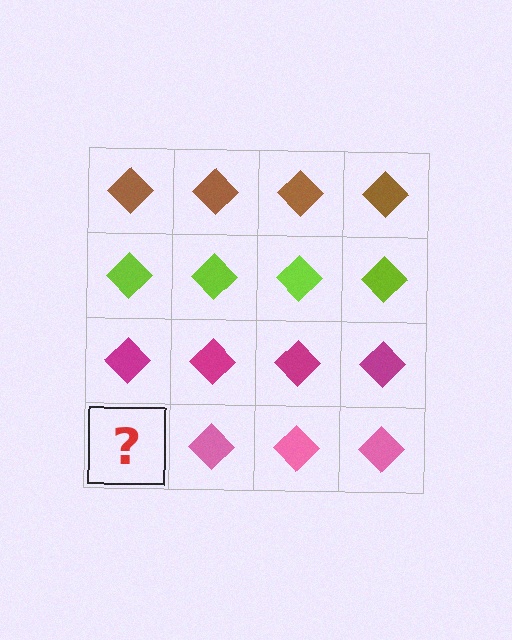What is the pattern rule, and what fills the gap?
The rule is that each row has a consistent color. The gap should be filled with a pink diamond.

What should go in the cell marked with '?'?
The missing cell should contain a pink diamond.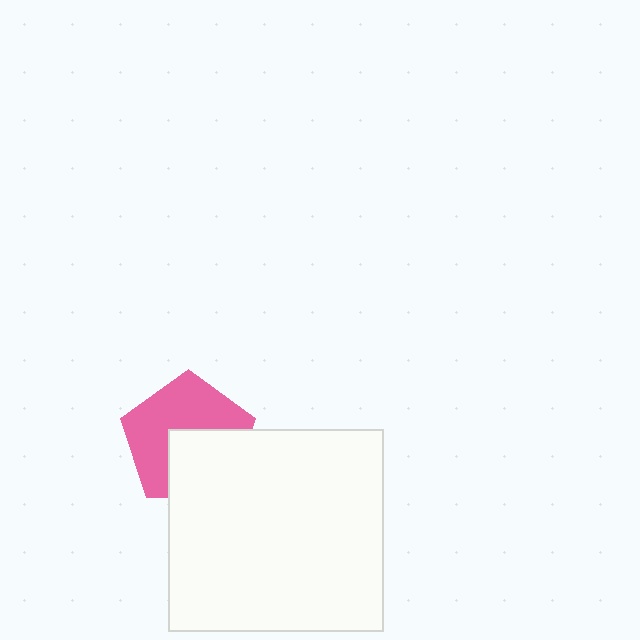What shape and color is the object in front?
The object in front is a white rectangle.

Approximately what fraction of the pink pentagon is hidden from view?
Roughly 42% of the pink pentagon is hidden behind the white rectangle.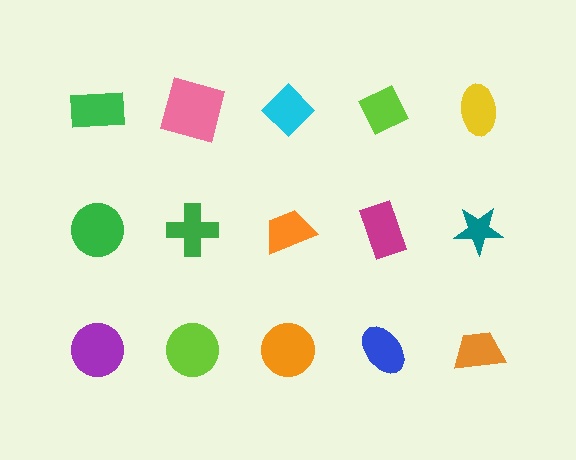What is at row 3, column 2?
A lime circle.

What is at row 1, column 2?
A pink square.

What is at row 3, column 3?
An orange circle.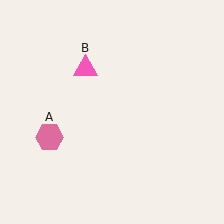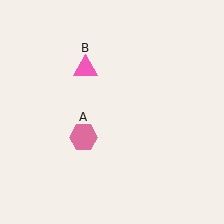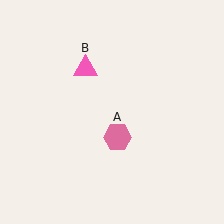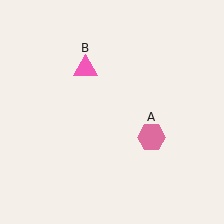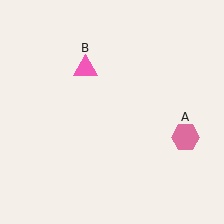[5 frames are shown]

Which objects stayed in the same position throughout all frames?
Pink triangle (object B) remained stationary.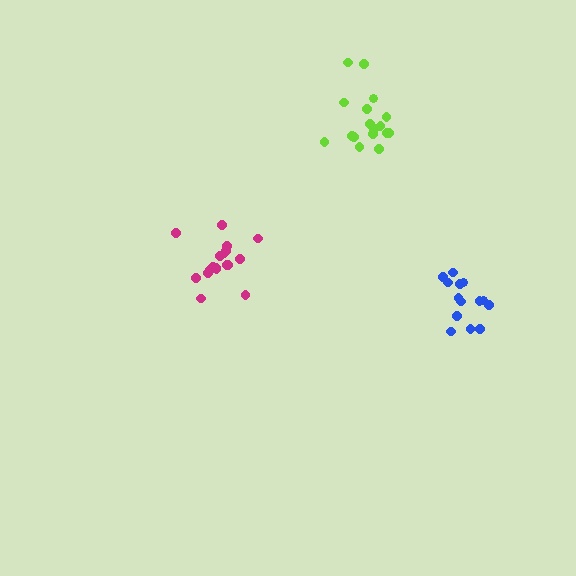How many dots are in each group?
Group 1: 17 dots, Group 2: 18 dots, Group 3: 14 dots (49 total).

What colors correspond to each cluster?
The clusters are colored: lime, magenta, blue.